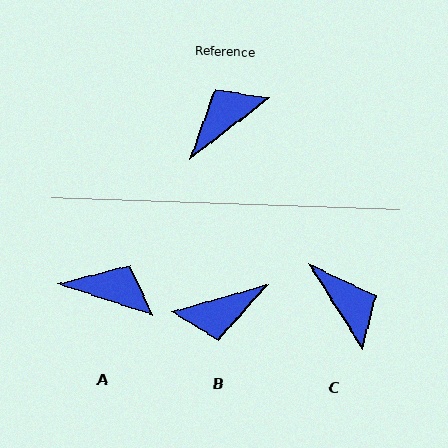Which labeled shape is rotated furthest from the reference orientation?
B, about 159 degrees away.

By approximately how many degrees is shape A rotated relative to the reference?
Approximately 56 degrees clockwise.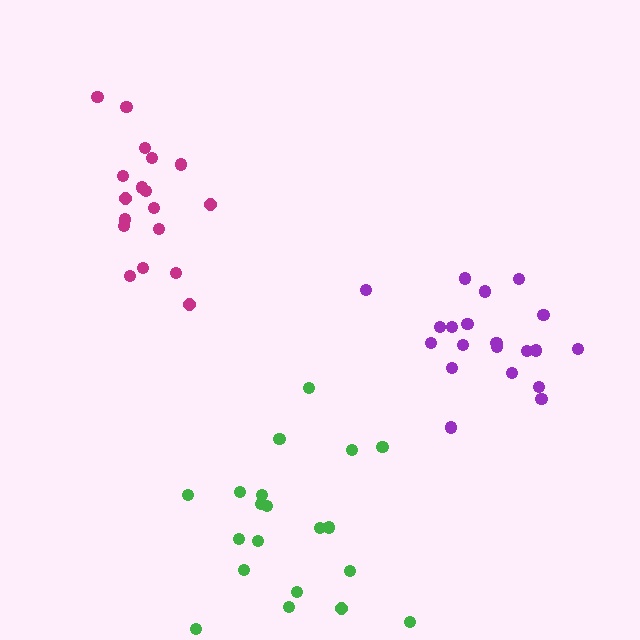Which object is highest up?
The magenta cluster is topmost.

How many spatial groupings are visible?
There are 3 spatial groupings.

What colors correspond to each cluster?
The clusters are colored: purple, magenta, green.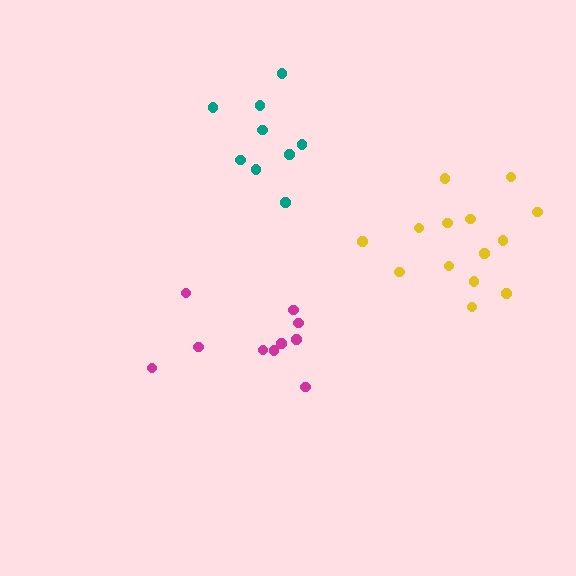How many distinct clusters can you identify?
There are 3 distinct clusters.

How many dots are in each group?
Group 1: 10 dots, Group 2: 9 dots, Group 3: 14 dots (33 total).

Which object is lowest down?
The magenta cluster is bottommost.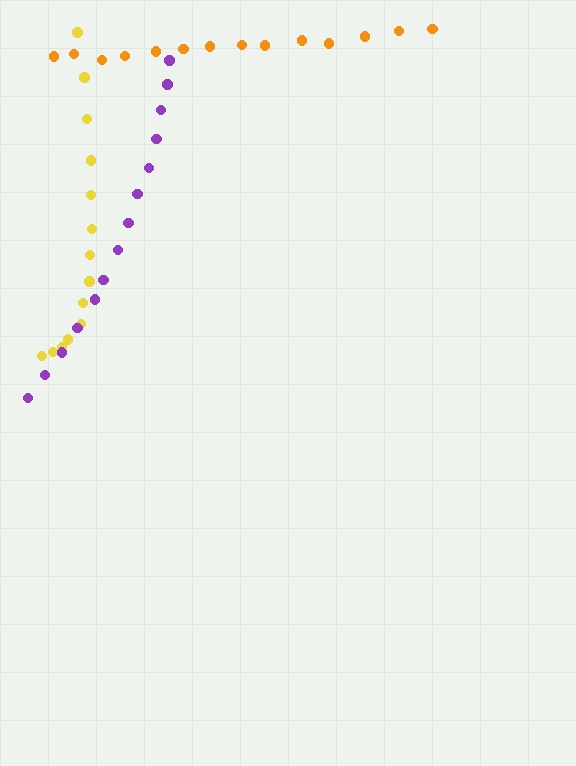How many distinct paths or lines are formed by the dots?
There are 3 distinct paths.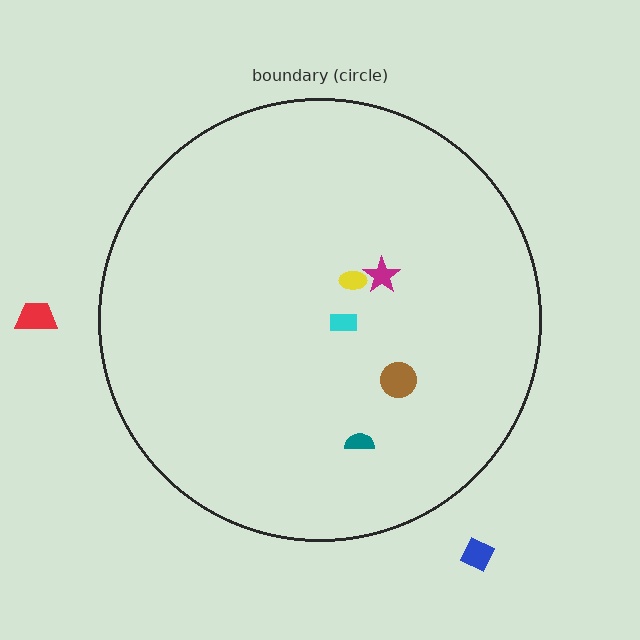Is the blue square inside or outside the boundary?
Outside.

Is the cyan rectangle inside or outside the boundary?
Inside.